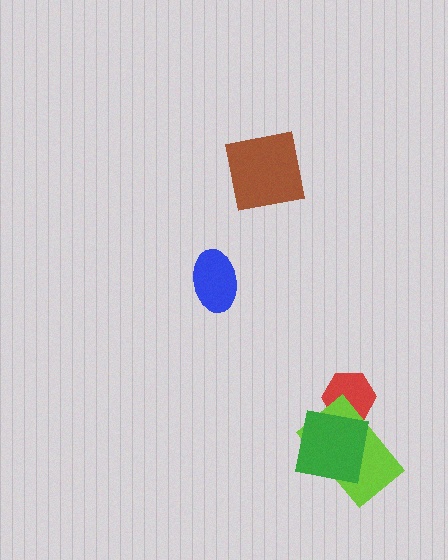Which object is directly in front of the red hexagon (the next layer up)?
The lime rectangle is directly in front of the red hexagon.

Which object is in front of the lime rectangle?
The green square is in front of the lime rectangle.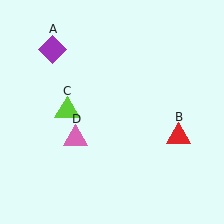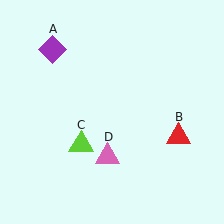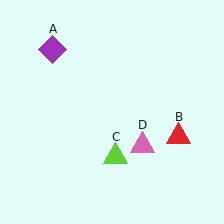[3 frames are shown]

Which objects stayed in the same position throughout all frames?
Purple diamond (object A) and red triangle (object B) remained stationary.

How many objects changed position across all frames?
2 objects changed position: lime triangle (object C), pink triangle (object D).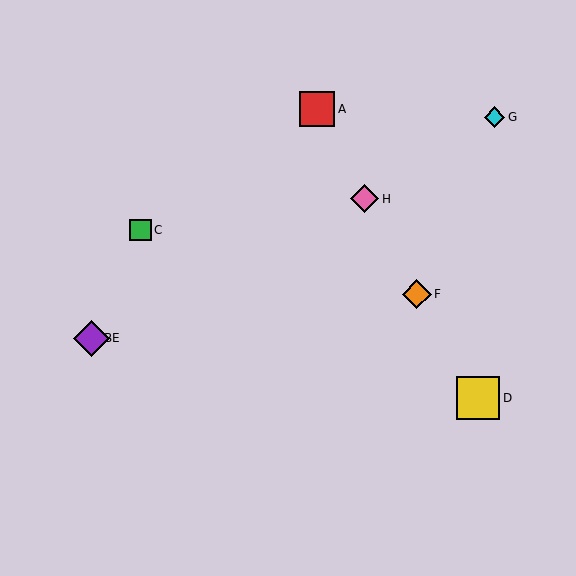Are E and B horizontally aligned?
Yes, both are at y≈339.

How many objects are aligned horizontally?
2 objects (B, E) are aligned horizontally.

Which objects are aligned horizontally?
Objects B, E are aligned horizontally.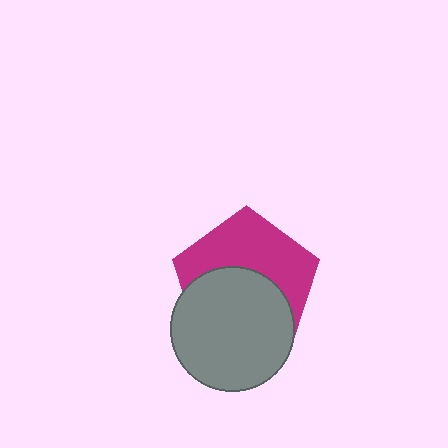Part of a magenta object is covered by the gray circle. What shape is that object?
It is a pentagon.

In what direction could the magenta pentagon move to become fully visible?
The magenta pentagon could move up. That would shift it out from behind the gray circle entirely.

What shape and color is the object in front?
The object in front is a gray circle.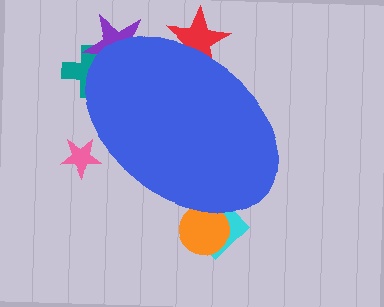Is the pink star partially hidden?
Yes, the pink star is partially hidden behind the blue ellipse.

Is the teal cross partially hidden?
Yes, the teal cross is partially hidden behind the blue ellipse.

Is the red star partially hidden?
Yes, the red star is partially hidden behind the blue ellipse.